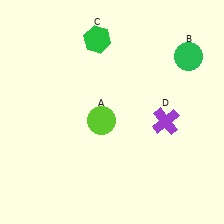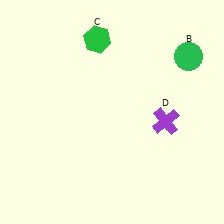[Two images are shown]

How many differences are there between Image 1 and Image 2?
There is 1 difference between the two images.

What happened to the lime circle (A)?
The lime circle (A) was removed in Image 2. It was in the bottom-left area of Image 1.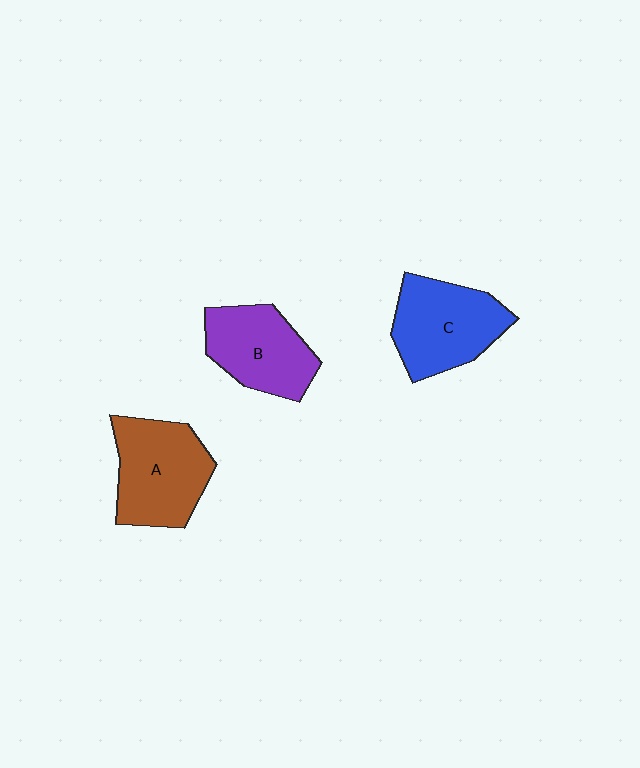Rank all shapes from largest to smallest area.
From largest to smallest: A (brown), C (blue), B (purple).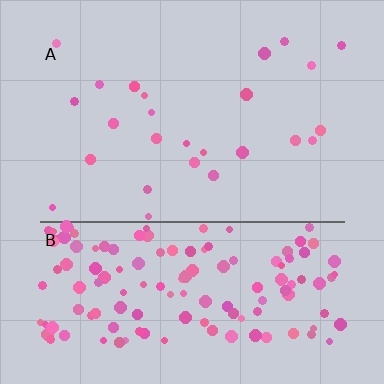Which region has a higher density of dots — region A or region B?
B (the bottom).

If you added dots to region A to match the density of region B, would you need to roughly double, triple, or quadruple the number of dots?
Approximately quadruple.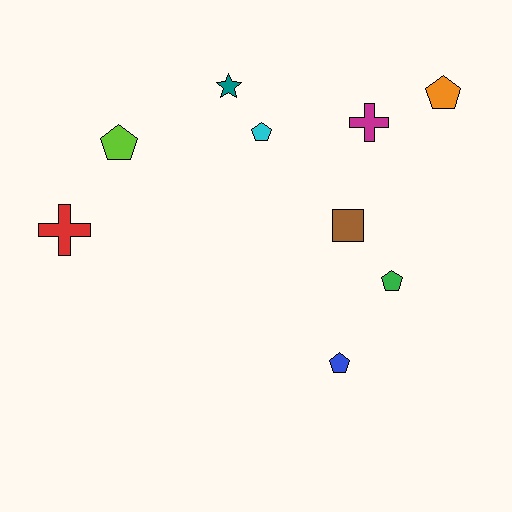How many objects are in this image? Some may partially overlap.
There are 9 objects.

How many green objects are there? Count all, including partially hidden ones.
There is 1 green object.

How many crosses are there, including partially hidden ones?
There are 2 crosses.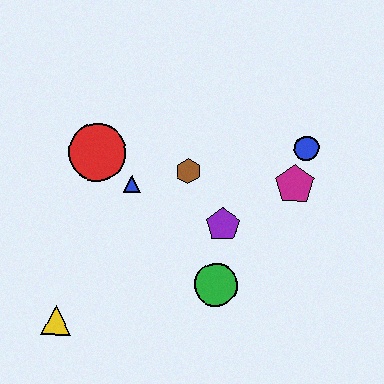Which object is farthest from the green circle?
The red circle is farthest from the green circle.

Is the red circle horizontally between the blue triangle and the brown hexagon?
No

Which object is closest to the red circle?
The blue triangle is closest to the red circle.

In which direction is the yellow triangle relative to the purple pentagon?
The yellow triangle is to the left of the purple pentagon.